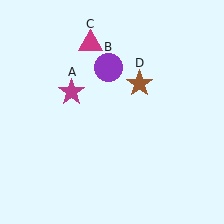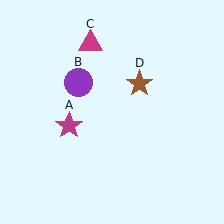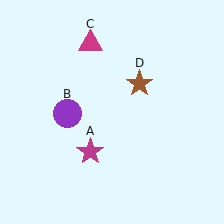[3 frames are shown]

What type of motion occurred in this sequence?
The magenta star (object A), purple circle (object B) rotated counterclockwise around the center of the scene.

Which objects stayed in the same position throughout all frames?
Magenta triangle (object C) and brown star (object D) remained stationary.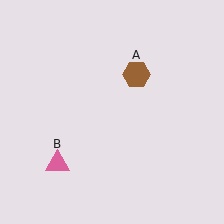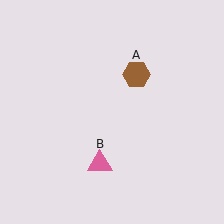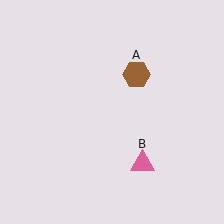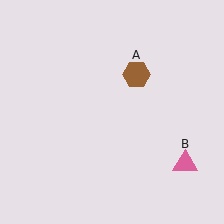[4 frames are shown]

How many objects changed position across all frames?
1 object changed position: pink triangle (object B).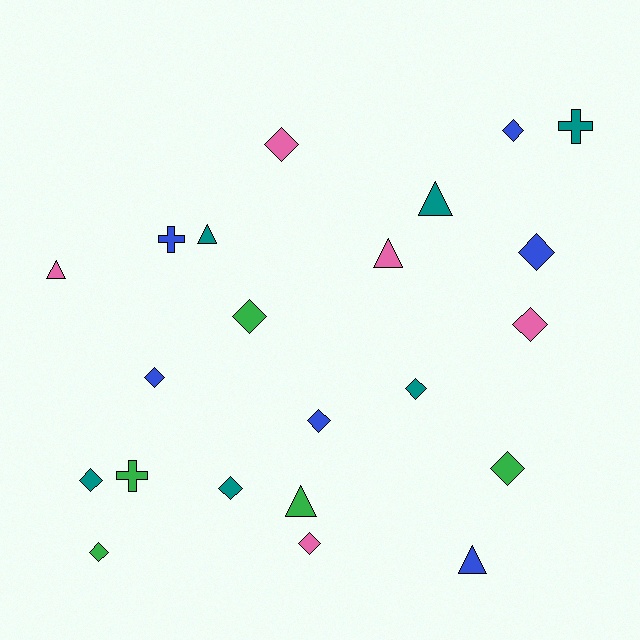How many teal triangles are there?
There are 2 teal triangles.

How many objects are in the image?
There are 22 objects.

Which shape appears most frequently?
Diamond, with 13 objects.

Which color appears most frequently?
Blue, with 6 objects.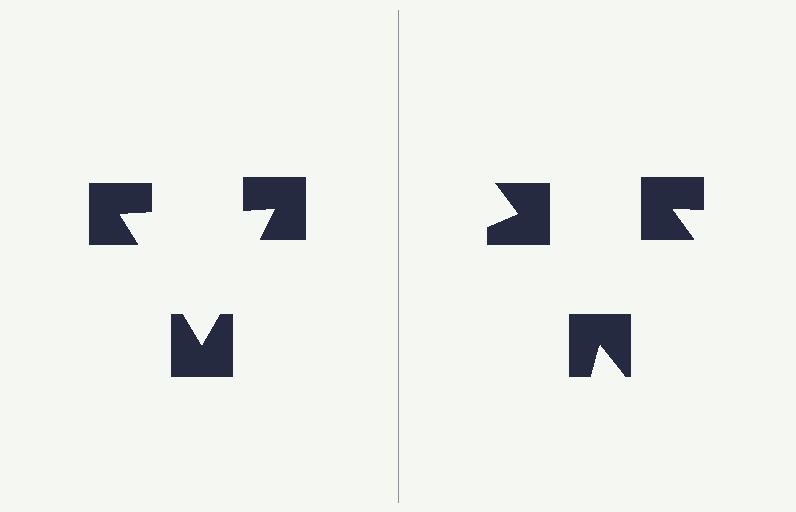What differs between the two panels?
The notched squares are positioned identically on both sides; only the wedge orientations differ. On the left they align to a triangle; on the right they are misaligned.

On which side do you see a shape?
An illusory triangle appears on the left side. On the right side the wedge cuts are rotated, so no coherent shape forms.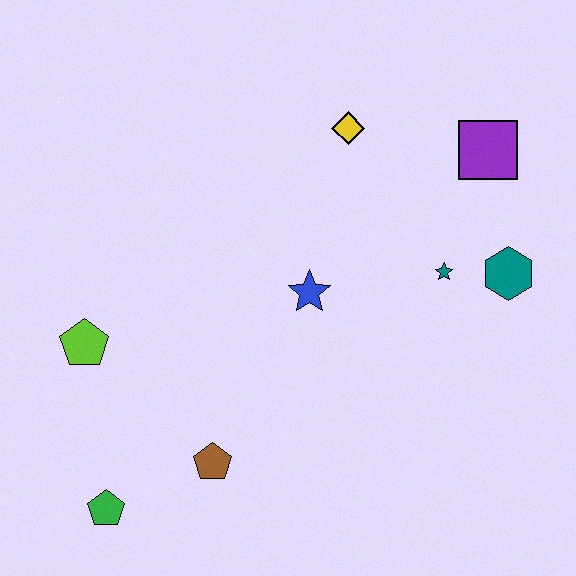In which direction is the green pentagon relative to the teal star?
The green pentagon is to the left of the teal star.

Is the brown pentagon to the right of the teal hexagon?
No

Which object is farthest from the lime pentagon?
The purple square is farthest from the lime pentagon.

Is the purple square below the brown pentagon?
No